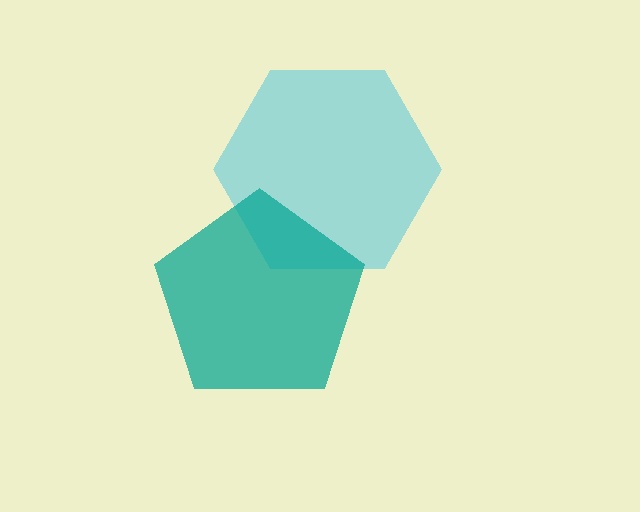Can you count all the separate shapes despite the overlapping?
Yes, there are 2 separate shapes.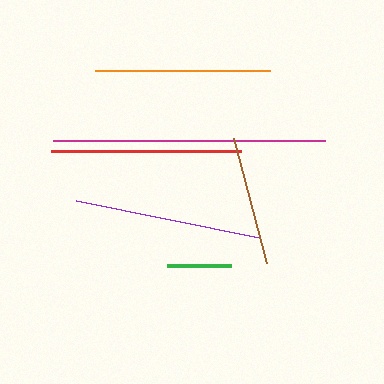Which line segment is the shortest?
The green line is the shortest at approximately 64 pixels.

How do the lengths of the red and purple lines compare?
The red and purple lines are approximately the same length.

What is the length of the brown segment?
The brown segment is approximately 130 pixels long.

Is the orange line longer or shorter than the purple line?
The purple line is longer than the orange line.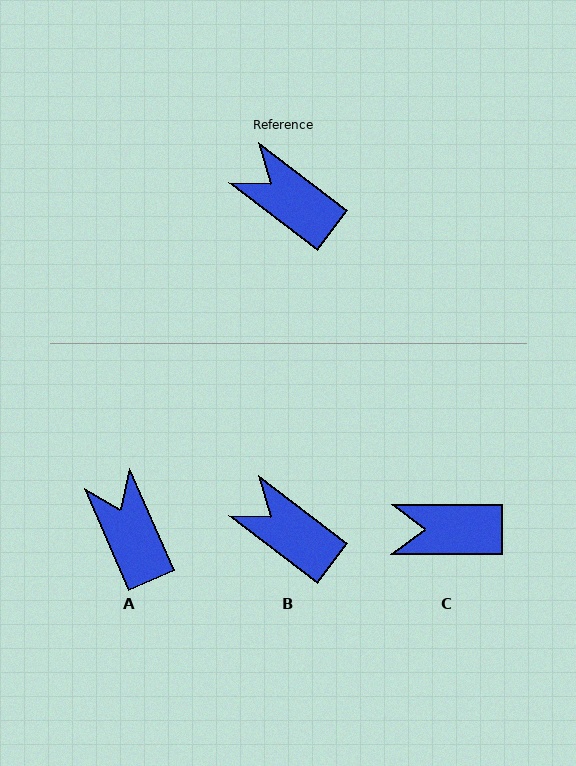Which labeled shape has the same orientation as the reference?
B.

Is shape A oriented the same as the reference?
No, it is off by about 29 degrees.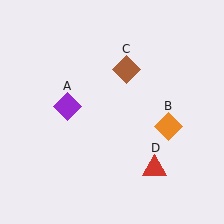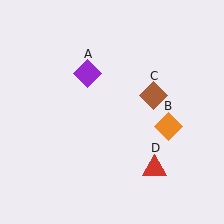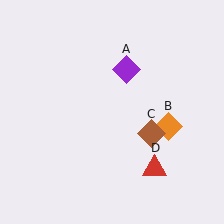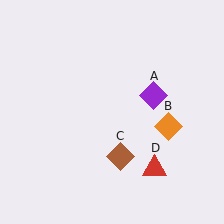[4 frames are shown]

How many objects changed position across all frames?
2 objects changed position: purple diamond (object A), brown diamond (object C).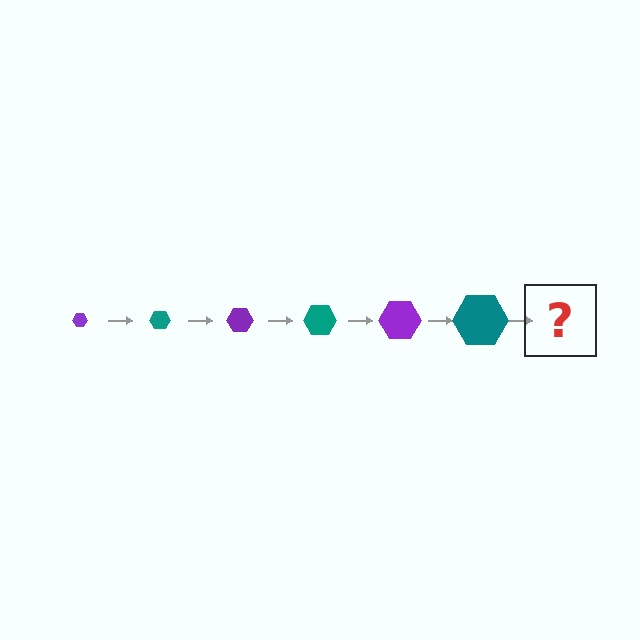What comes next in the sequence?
The next element should be a purple hexagon, larger than the previous one.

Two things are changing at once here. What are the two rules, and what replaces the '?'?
The two rules are that the hexagon grows larger each step and the color cycles through purple and teal. The '?' should be a purple hexagon, larger than the previous one.